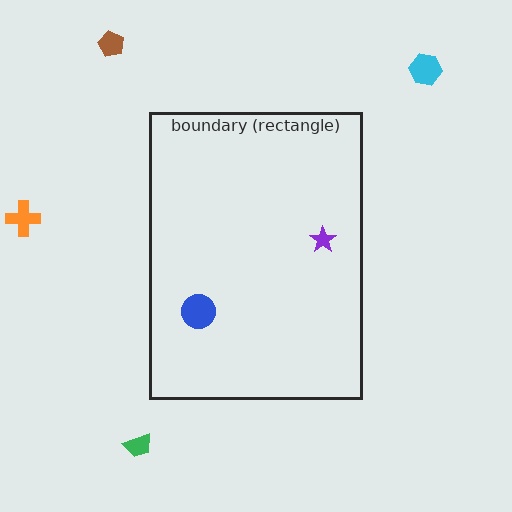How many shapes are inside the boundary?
2 inside, 4 outside.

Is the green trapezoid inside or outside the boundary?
Outside.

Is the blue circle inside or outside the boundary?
Inside.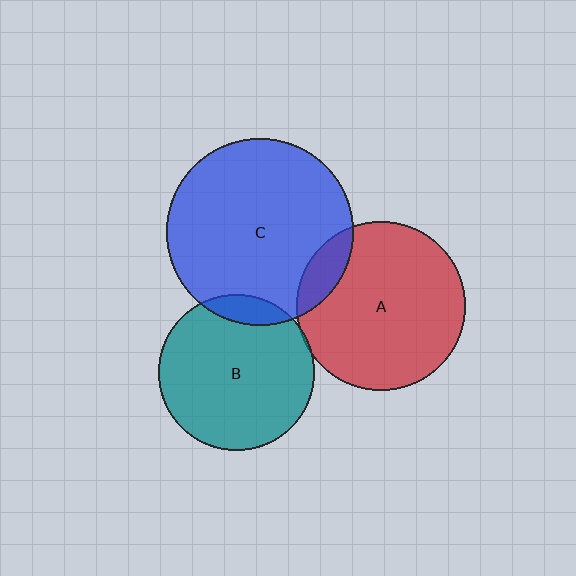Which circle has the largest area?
Circle C (blue).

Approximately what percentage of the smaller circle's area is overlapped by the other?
Approximately 10%.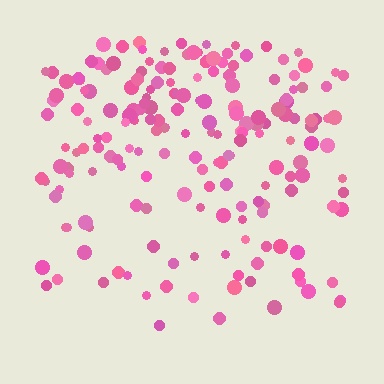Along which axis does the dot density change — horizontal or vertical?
Vertical.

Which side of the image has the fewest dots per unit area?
The bottom.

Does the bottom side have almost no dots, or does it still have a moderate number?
Still a moderate number, just noticeably fewer than the top.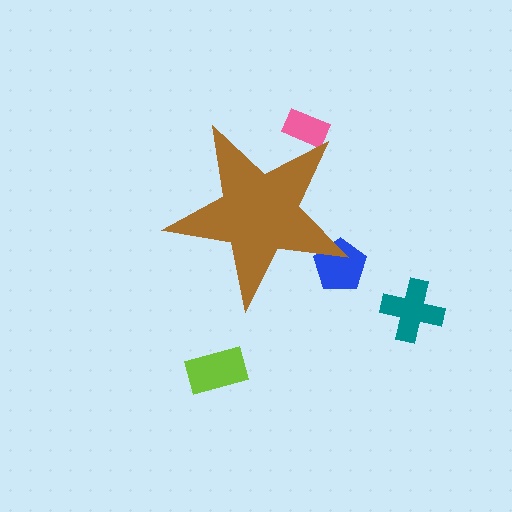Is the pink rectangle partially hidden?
Yes, the pink rectangle is partially hidden behind the brown star.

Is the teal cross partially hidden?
No, the teal cross is fully visible.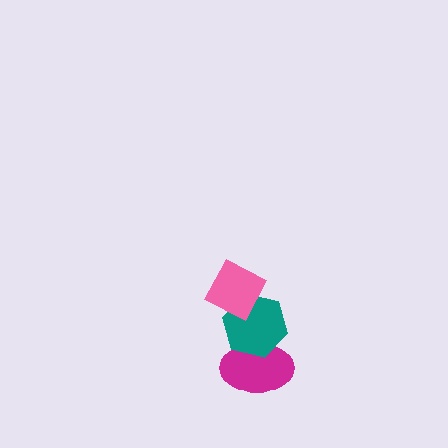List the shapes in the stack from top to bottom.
From top to bottom: the pink diamond, the teal hexagon, the magenta ellipse.